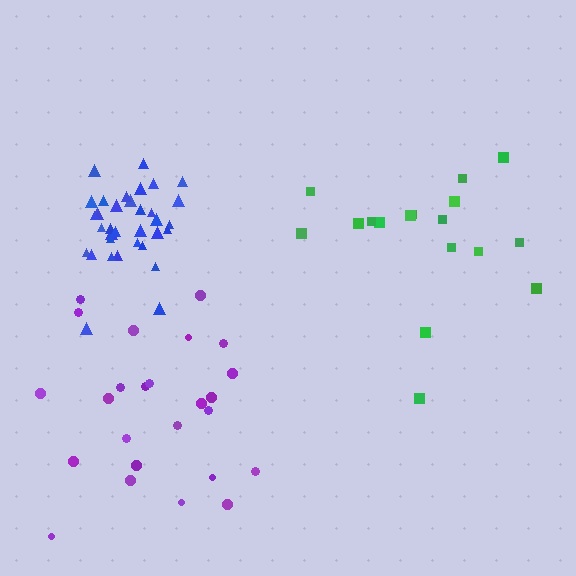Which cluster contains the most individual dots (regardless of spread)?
Blue (35).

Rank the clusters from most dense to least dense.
blue, purple, green.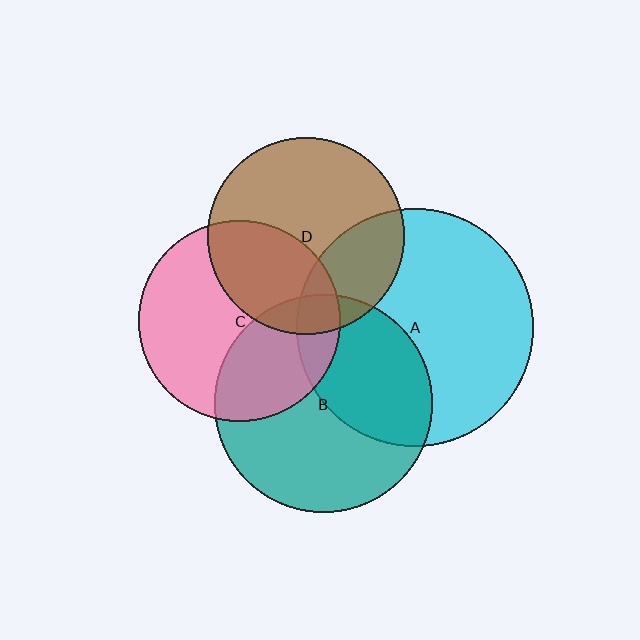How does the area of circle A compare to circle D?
Approximately 1.5 times.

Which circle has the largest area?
Circle A (cyan).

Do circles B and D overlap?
Yes.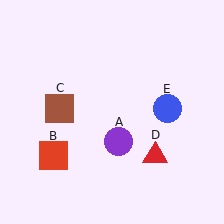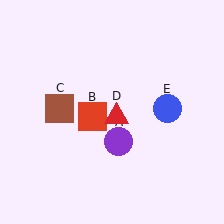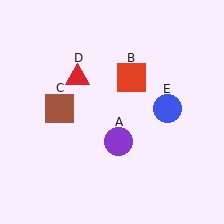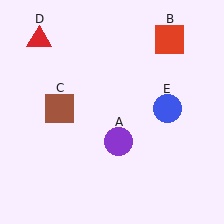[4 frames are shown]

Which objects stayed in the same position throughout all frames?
Purple circle (object A) and brown square (object C) and blue circle (object E) remained stationary.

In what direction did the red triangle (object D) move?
The red triangle (object D) moved up and to the left.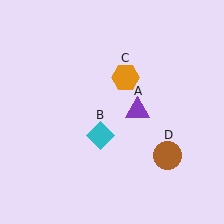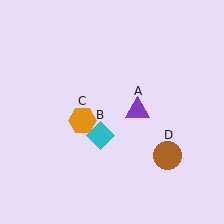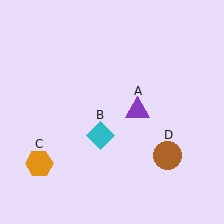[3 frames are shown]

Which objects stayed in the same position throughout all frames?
Purple triangle (object A) and cyan diamond (object B) and brown circle (object D) remained stationary.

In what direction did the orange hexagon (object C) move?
The orange hexagon (object C) moved down and to the left.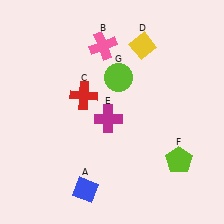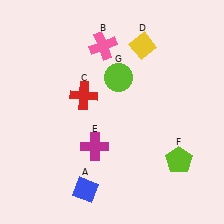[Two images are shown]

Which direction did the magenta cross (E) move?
The magenta cross (E) moved down.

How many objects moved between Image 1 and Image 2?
1 object moved between the two images.